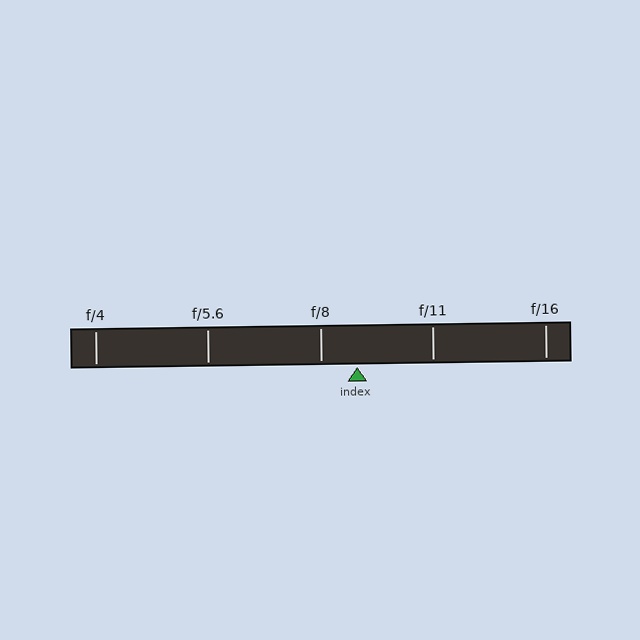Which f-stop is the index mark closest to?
The index mark is closest to f/8.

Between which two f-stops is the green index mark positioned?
The index mark is between f/8 and f/11.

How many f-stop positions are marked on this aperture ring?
There are 5 f-stop positions marked.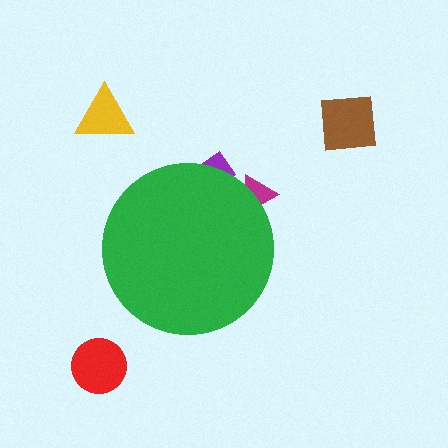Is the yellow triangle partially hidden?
No, the yellow triangle is fully visible.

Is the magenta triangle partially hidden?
Yes, the magenta triangle is partially hidden behind the green circle.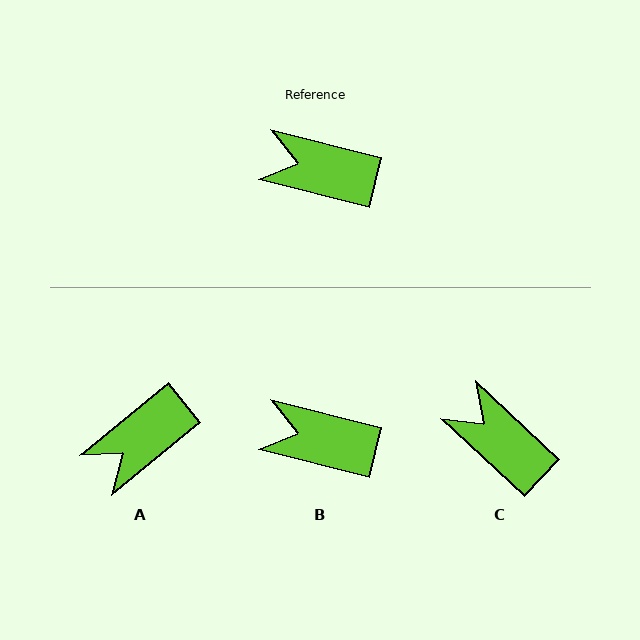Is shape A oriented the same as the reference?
No, it is off by about 53 degrees.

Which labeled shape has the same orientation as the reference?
B.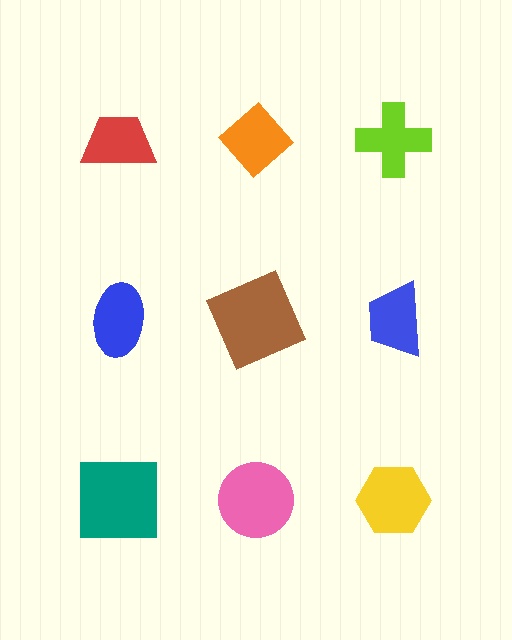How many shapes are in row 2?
3 shapes.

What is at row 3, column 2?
A pink circle.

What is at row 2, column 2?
A brown square.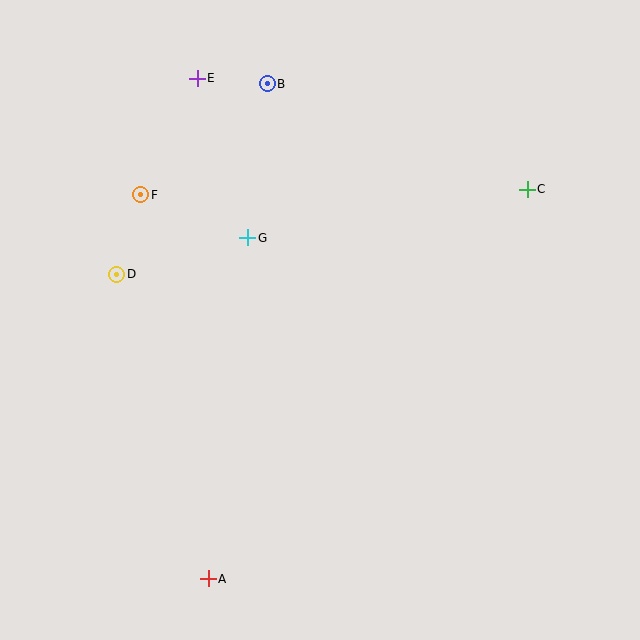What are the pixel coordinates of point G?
Point G is at (248, 238).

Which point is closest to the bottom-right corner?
Point A is closest to the bottom-right corner.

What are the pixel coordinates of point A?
Point A is at (208, 579).